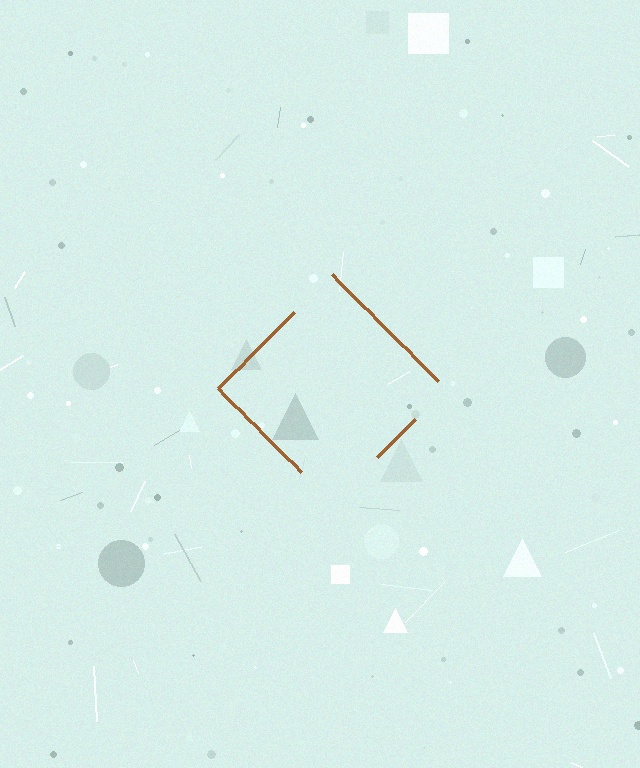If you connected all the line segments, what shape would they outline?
They would outline a diamond.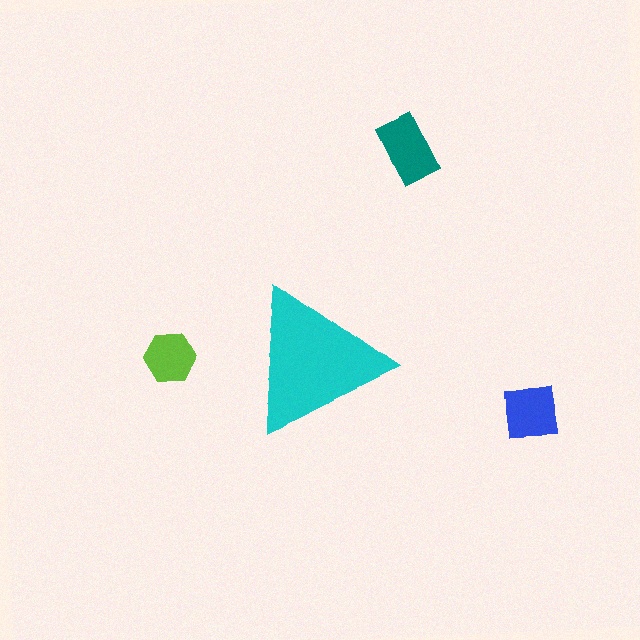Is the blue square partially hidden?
No, the blue square is fully visible.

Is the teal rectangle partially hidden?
No, the teal rectangle is fully visible.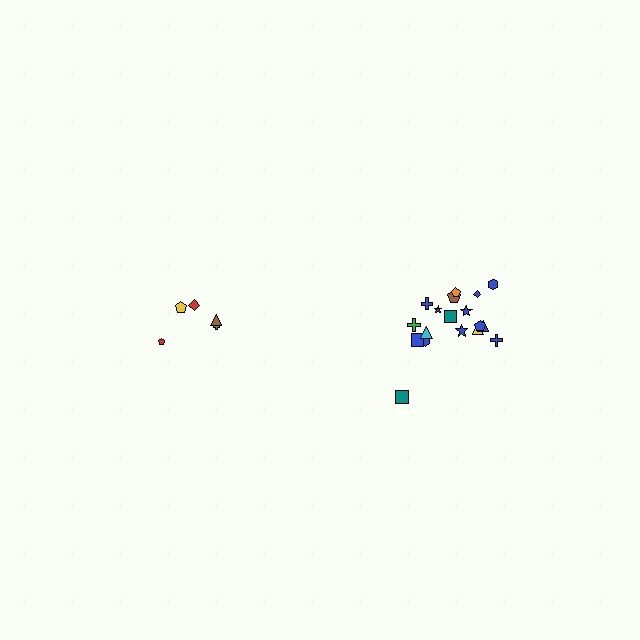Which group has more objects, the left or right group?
The right group.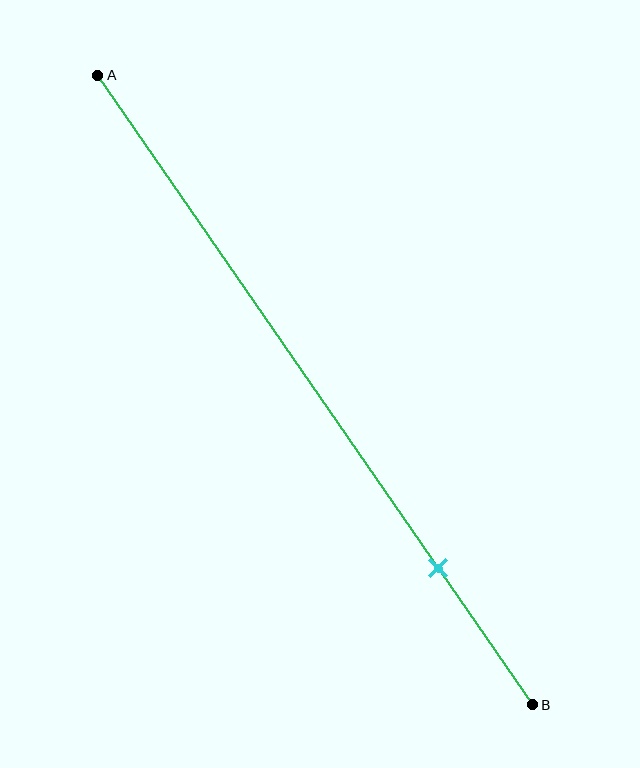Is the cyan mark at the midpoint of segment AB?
No, the mark is at about 80% from A, not at the 50% midpoint.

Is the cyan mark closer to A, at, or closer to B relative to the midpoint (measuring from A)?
The cyan mark is closer to point B than the midpoint of segment AB.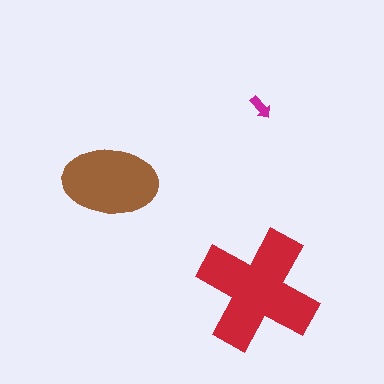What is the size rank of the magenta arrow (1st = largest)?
3rd.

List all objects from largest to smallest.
The red cross, the brown ellipse, the magenta arrow.